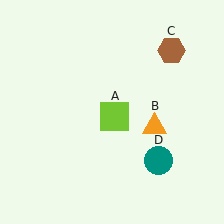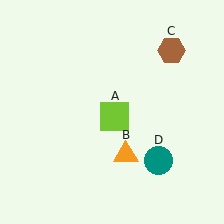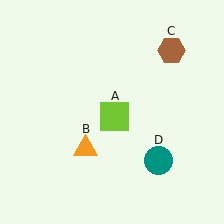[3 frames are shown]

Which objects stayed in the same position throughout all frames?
Lime square (object A) and brown hexagon (object C) and teal circle (object D) remained stationary.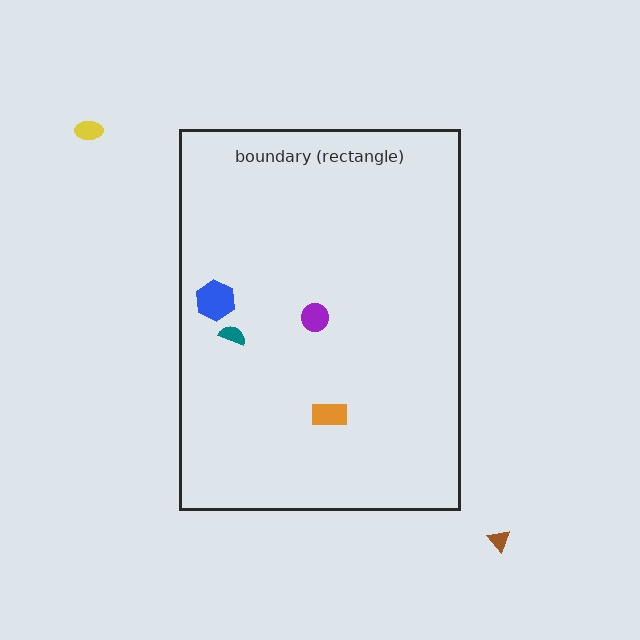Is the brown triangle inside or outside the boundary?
Outside.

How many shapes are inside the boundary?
4 inside, 2 outside.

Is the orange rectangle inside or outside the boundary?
Inside.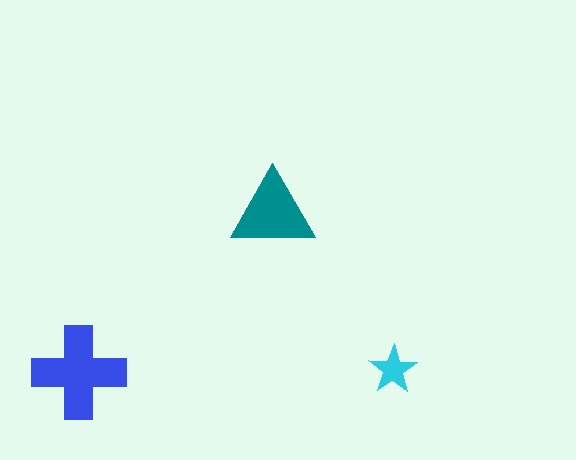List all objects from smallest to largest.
The cyan star, the teal triangle, the blue cross.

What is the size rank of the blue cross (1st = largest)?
1st.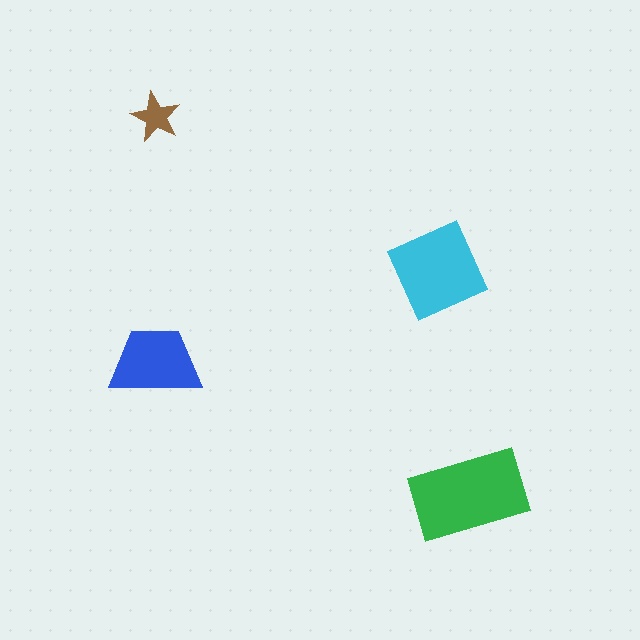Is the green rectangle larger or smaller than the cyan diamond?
Larger.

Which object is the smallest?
The brown star.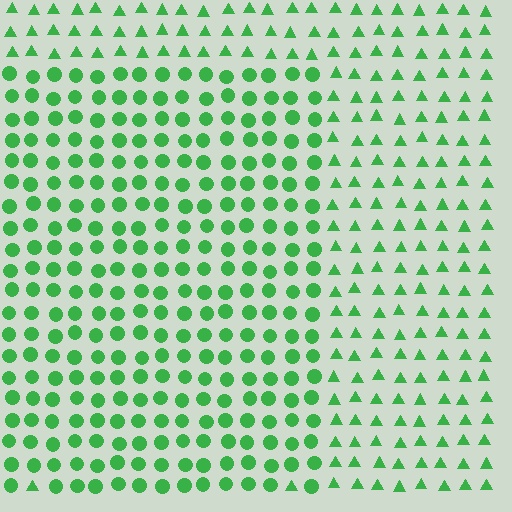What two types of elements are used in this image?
The image uses circles inside the rectangle region and triangles outside it.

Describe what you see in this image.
The image is filled with small green elements arranged in a uniform grid. A rectangle-shaped region contains circles, while the surrounding area contains triangles. The boundary is defined purely by the change in element shape.